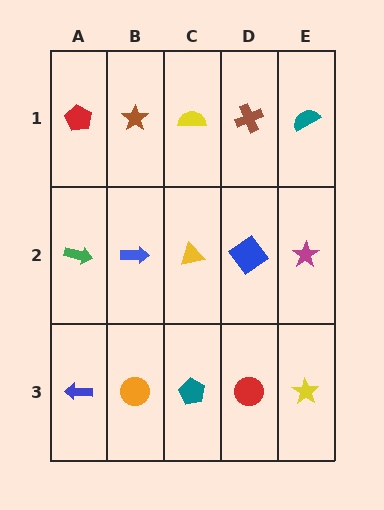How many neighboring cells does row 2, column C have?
4.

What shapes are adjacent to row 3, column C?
A yellow triangle (row 2, column C), an orange circle (row 3, column B), a red circle (row 3, column D).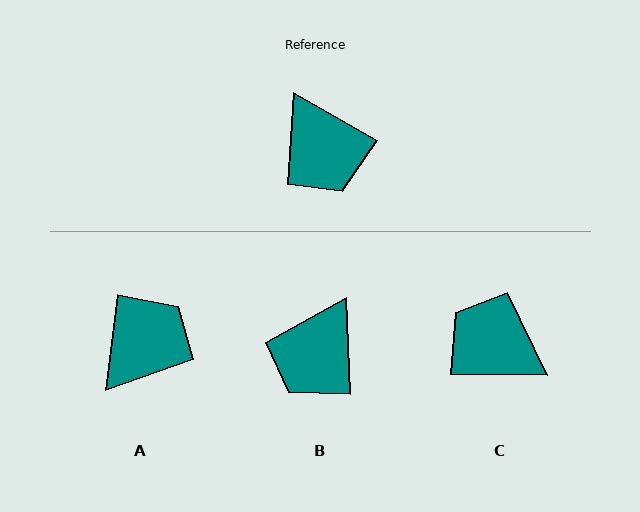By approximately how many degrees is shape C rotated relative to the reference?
Approximately 151 degrees clockwise.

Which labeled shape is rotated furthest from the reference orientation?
C, about 151 degrees away.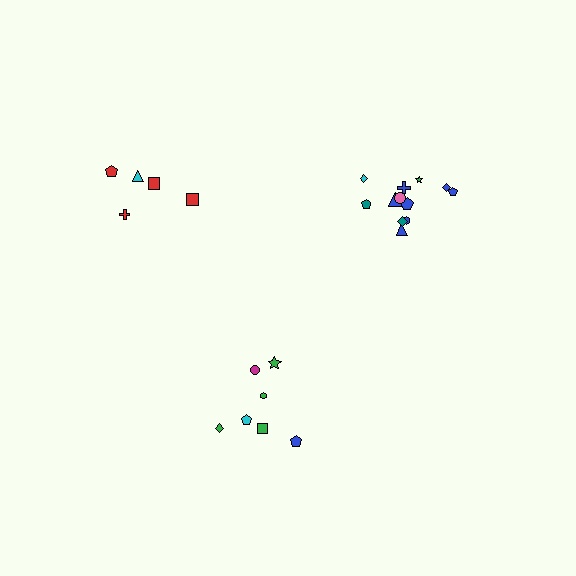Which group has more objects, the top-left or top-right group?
The top-right group.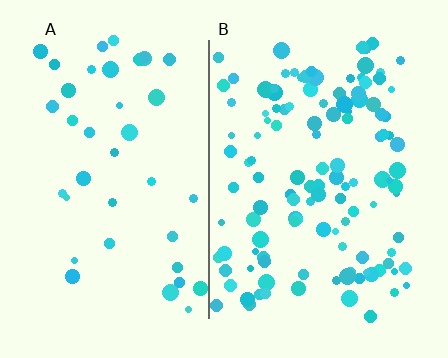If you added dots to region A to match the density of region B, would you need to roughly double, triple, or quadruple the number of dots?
Approximately triple.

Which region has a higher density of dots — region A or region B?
B (the right).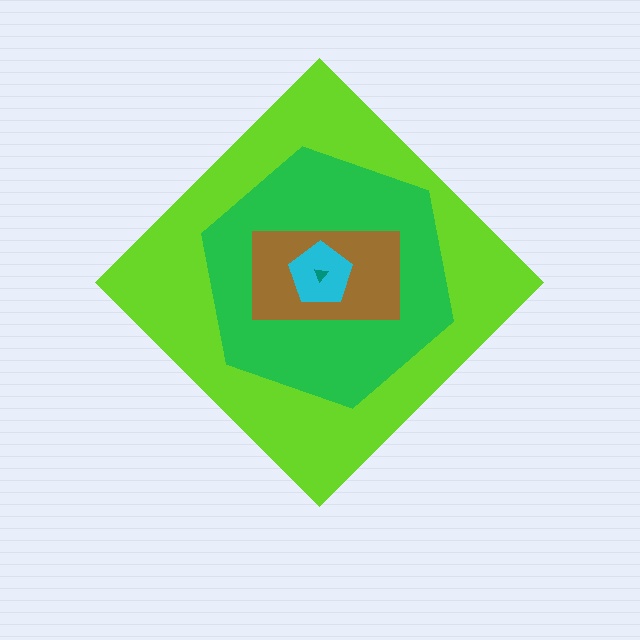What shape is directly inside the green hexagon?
The brown rectangle.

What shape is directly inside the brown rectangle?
The cyan pentagon.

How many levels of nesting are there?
5.